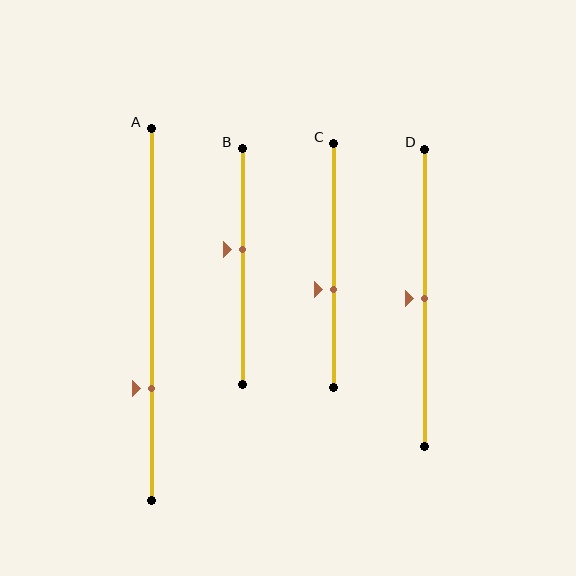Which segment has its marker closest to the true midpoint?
Segment D has its marker closest to the true midpoint.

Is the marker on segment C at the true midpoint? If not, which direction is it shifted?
No, the marker on segment C is shifted downward by about 10% of the segment length.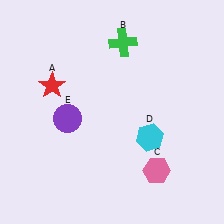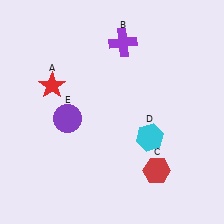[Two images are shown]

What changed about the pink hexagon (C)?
In Image 1, C is pink. In Image 2, it changed to red.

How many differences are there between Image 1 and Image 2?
There are 2 differences between the two images.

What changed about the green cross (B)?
In Image 1, B is green. In Image 2, it changed to purple.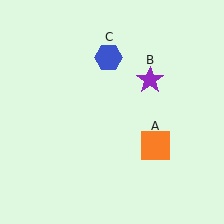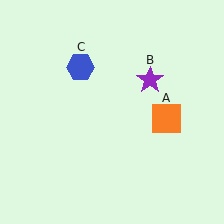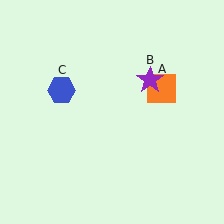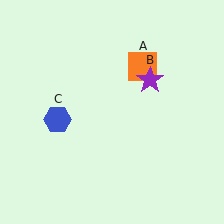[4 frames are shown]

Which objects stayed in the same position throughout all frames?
Purple star (object B) remained stationary.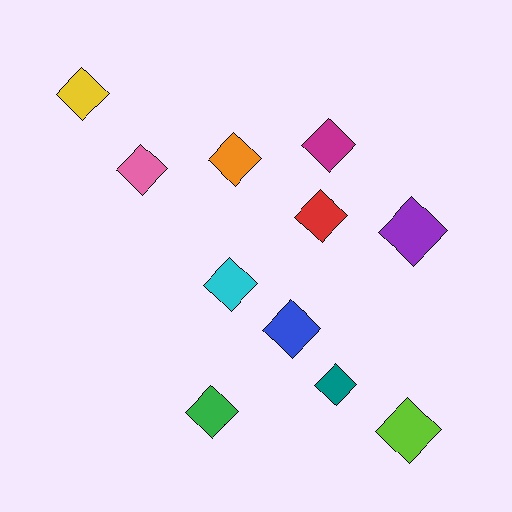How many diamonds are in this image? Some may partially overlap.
There are 11 diamonds.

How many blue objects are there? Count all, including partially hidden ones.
There is 1 blue object.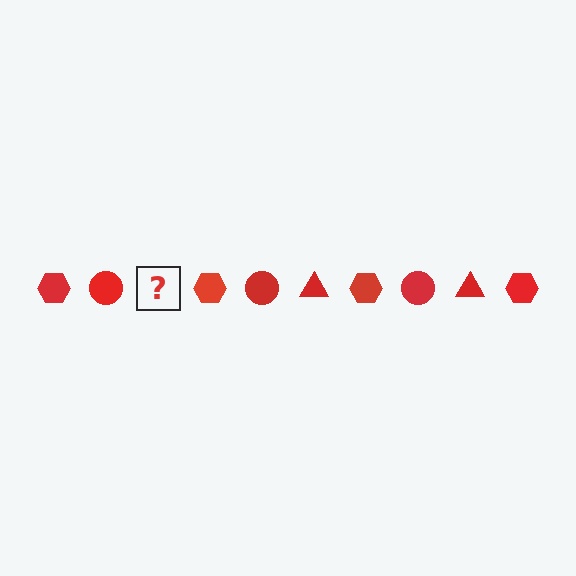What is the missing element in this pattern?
The missing element is a red triangle.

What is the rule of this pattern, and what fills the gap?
The rule is that the pattern cycles through hexagon, circle, triangle shapes in red. The gap should be filled with a red triangle.